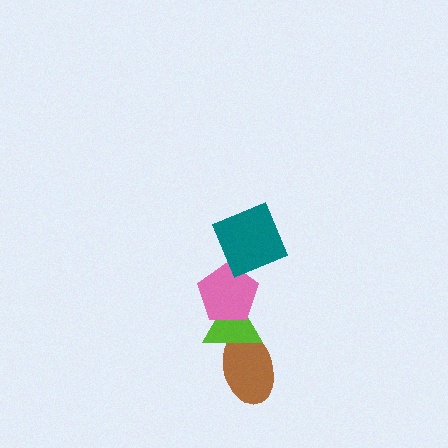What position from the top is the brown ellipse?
The brown ellipse is 4th from the top.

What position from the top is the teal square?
The teal square is 1st from the top.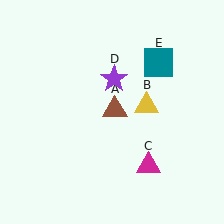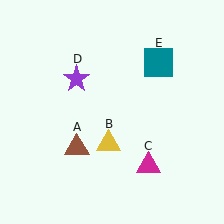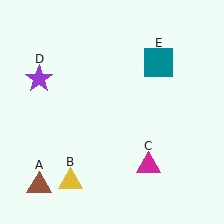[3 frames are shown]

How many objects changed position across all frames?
3 objects changed position: brown triangle (object A), yellow triangle (object B), purple star (object D).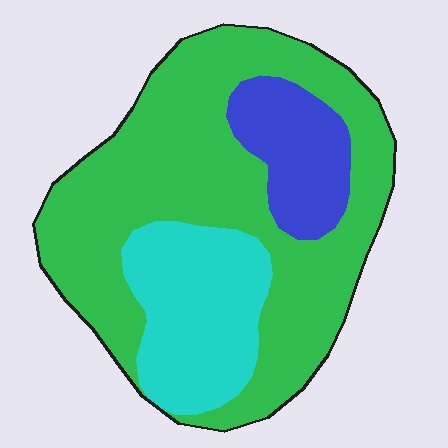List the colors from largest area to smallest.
From largest to smallest: green, cyan, blue.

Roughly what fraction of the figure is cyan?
Cyan covers about 20% of the figure.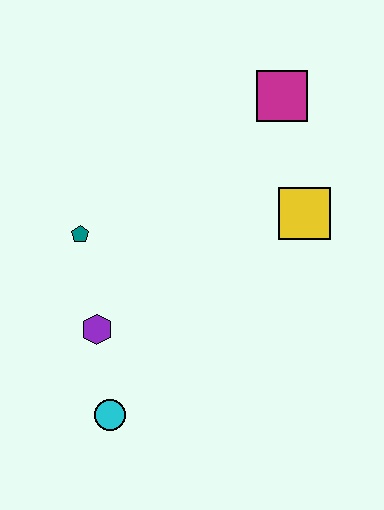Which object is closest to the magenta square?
The yellow square is closest to the magenta square.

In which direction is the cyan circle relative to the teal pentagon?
The cyan circle is below the teal pentagon.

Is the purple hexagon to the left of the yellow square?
Yes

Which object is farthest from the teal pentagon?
The magenta square is farthest from the teal pentagon.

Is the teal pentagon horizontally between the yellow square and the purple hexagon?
No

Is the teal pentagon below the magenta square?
Yes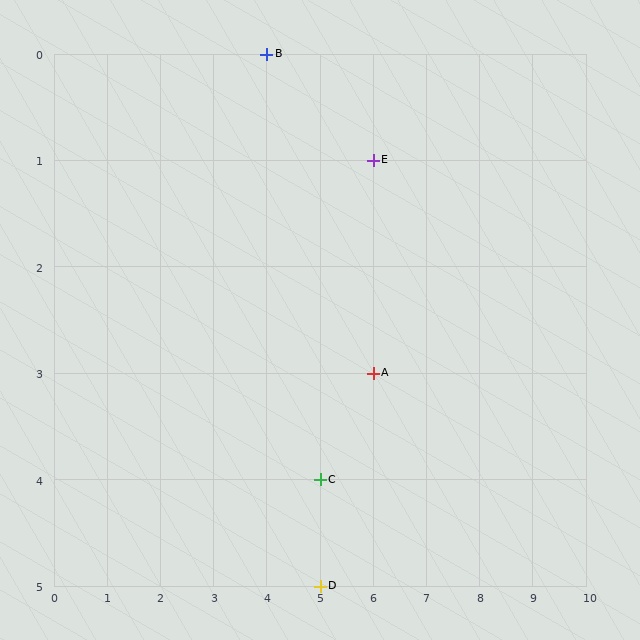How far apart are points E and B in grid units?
Points E and B are 2 columns and 1 row apart (about 2.2 grid units diagonally).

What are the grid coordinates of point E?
Point E is at grid coordinates (6, 1).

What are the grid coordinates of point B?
Point B is at grid coordinates (4, 0).